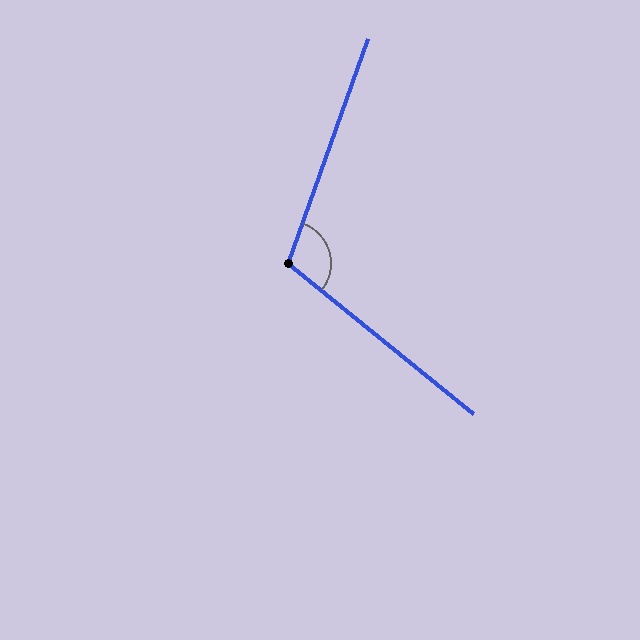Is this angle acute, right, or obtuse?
It is obtuse.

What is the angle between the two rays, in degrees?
Approximately 109 degrees.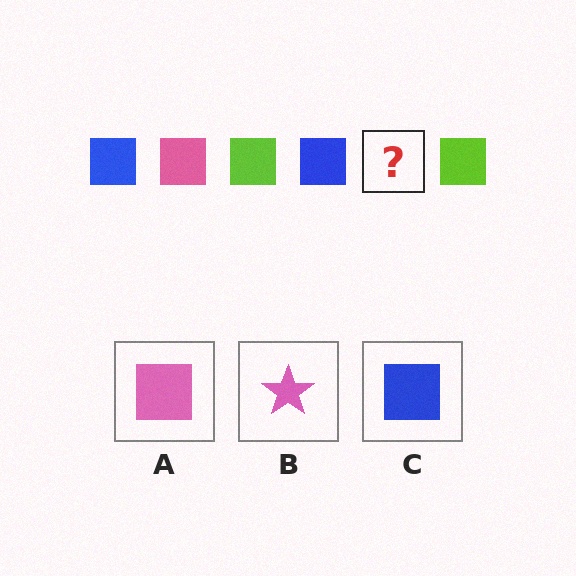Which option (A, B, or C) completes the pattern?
A.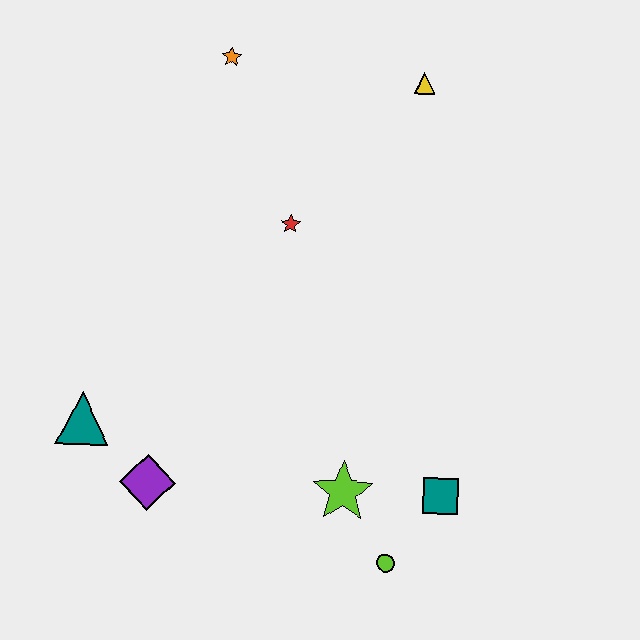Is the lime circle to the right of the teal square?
No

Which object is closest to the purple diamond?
The teal triangle is closest to the purple diamond.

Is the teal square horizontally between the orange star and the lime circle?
No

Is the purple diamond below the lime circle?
No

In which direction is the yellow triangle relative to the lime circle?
The yellow triangle is above the lime circle.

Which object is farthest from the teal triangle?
The yellow triangle is farthest from the teal triangle.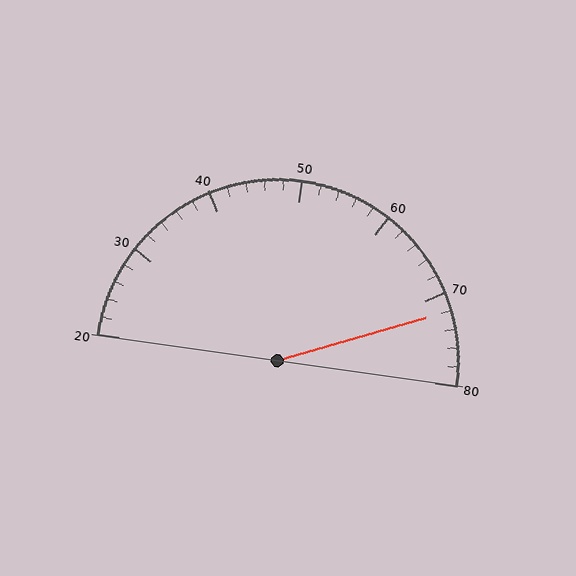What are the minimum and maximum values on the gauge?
The gauge ranges from 20 to 80.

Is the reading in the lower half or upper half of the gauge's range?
The reading is in the upper half of the range (20 to 80).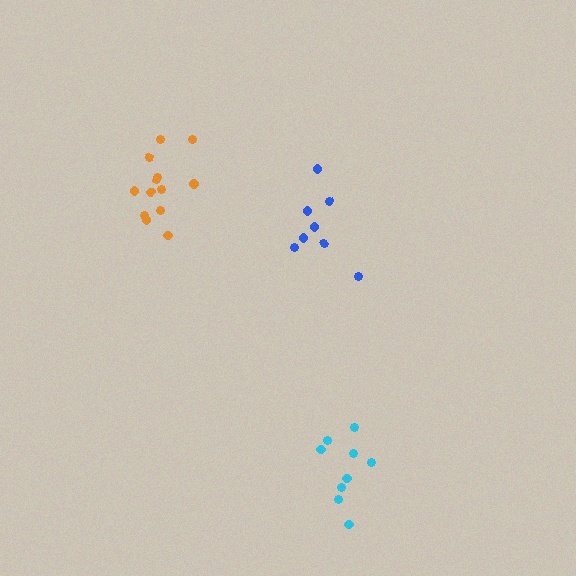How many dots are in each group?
Group 1: 8 dots, Group 2: 9 dots, Group 3: 13 dots (30 total).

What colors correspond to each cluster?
The clusters are colored: blue, cyan, orange.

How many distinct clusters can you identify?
There are 3 distinct clusters.